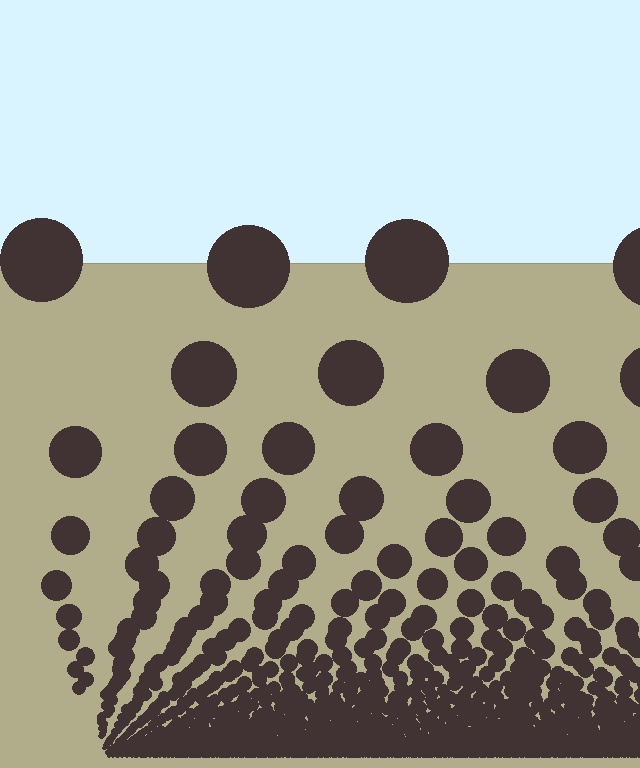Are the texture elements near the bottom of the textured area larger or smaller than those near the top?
Smaller. The gradient is inverted — elements near the bottom are smaller and denser.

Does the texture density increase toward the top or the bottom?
Density increases toward the bottom.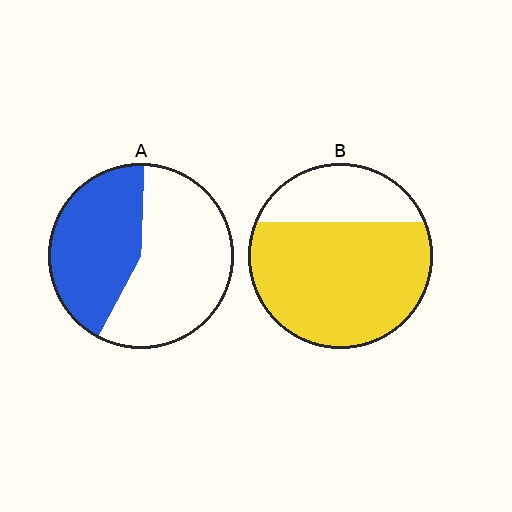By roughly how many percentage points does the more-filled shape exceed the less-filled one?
By roughly 30 percentage points (B over A).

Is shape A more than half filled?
No.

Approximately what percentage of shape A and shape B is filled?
A is approximately 45% and B is approximately 75%.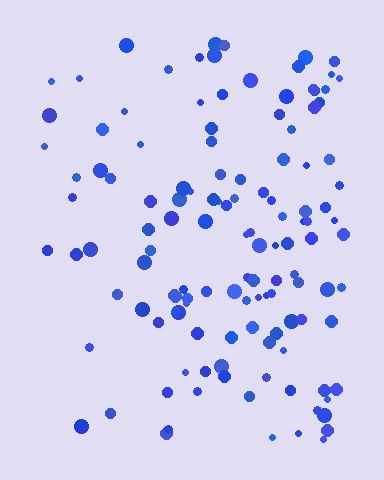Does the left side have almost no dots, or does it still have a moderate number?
Still a moderate number, just noticeably fewer than the right.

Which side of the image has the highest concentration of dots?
The right.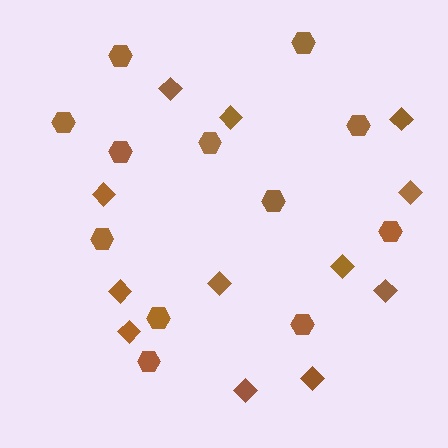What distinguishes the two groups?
There are 2 groups: one group of diamonds (12) and one group of hexagons (12).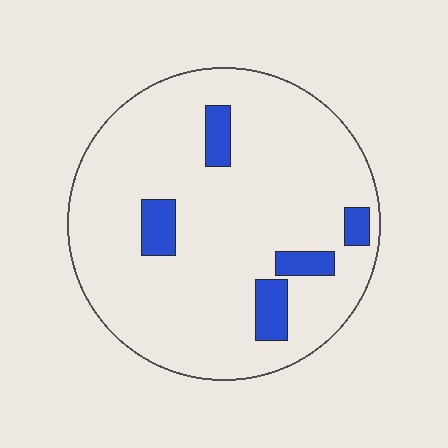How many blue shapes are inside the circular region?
5.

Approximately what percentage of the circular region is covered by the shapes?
Approximately 10%.